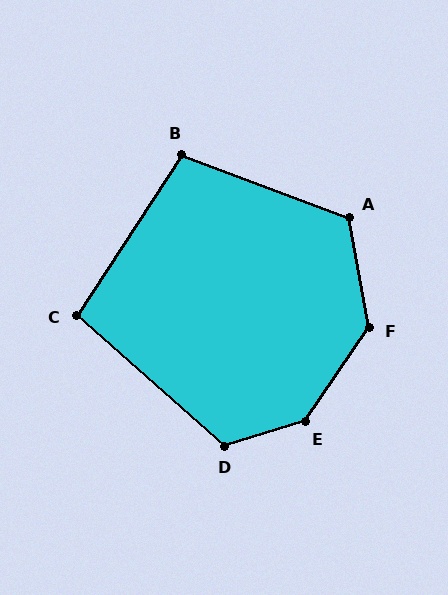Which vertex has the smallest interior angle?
C, at approximately 98 degrees.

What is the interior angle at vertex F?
Approximately 135 degrees (obtuse).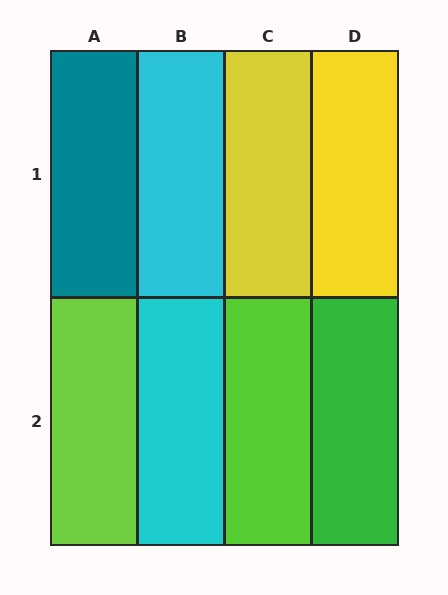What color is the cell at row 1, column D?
Yellow.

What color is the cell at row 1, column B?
Cyan.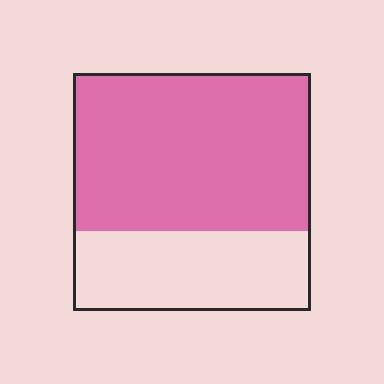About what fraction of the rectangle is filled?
About two thirds (2/3).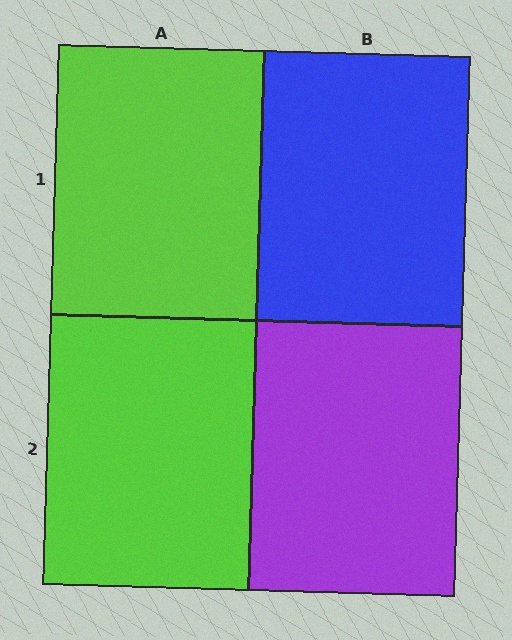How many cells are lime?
2 cells are lime.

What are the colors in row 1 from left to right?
Lime, blue.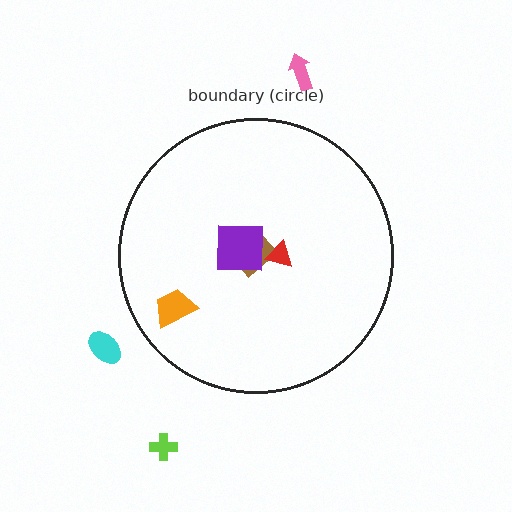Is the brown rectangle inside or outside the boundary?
Inside.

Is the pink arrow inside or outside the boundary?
Outside.